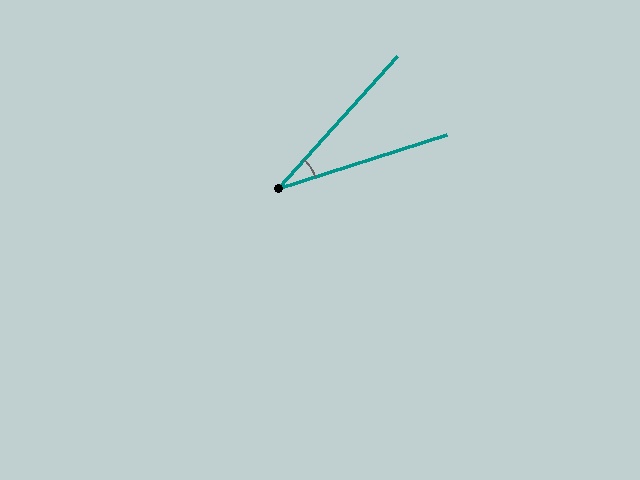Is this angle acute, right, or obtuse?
It is acute.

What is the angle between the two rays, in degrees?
Approximately 30 degrees.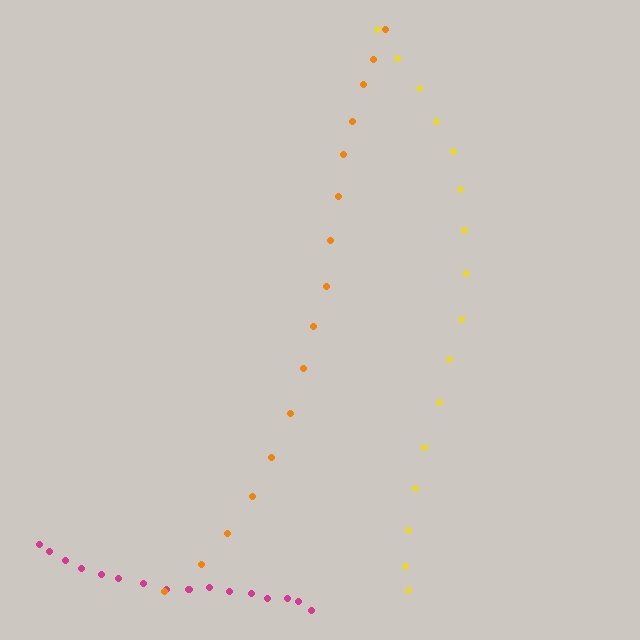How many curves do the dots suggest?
There are 3 distinct paths.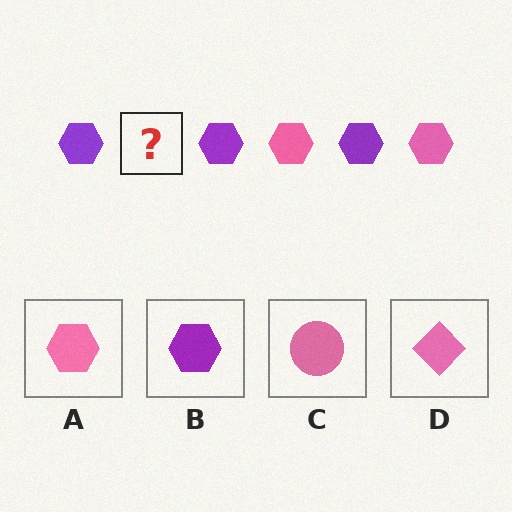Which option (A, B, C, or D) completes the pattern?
A.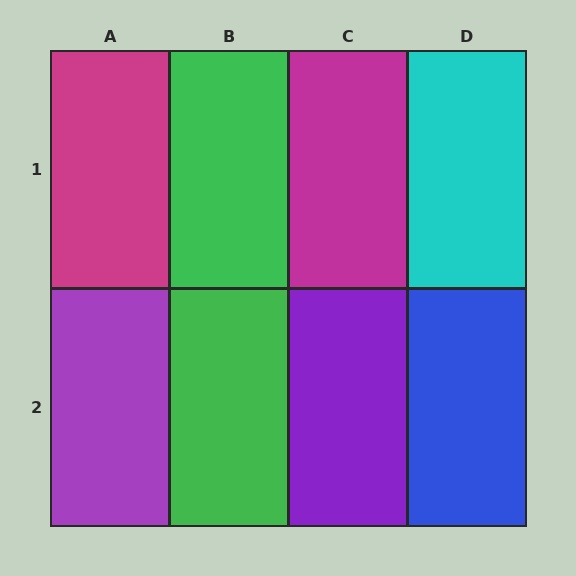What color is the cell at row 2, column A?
Purple.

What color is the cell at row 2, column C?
Purple.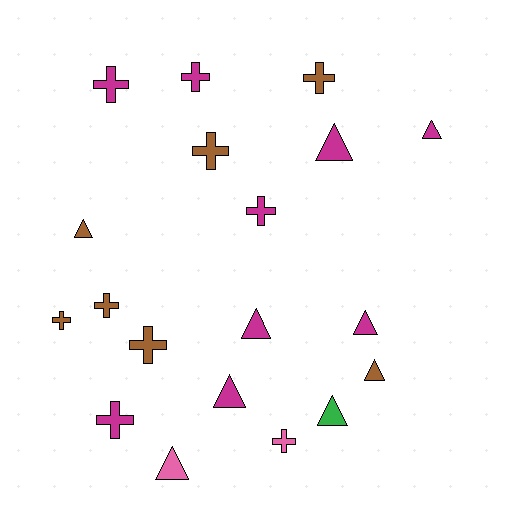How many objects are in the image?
There are 19 objects.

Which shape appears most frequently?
Cross, with 10 objects.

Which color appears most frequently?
Magenta, with 9 objects.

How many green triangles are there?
There is 1 green triangle.